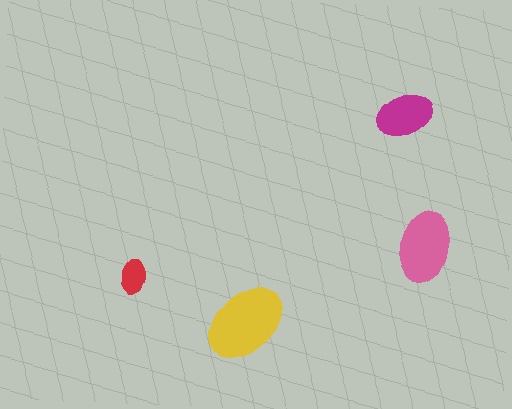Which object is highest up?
The magenta ellipse is topmost.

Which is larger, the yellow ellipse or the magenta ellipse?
The yellow one.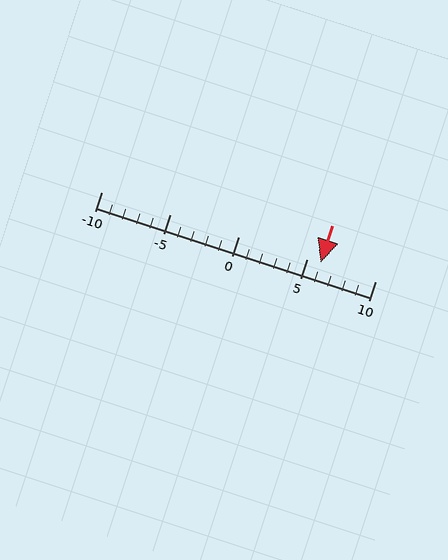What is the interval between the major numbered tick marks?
The major tick marks are spaced 5 units apart.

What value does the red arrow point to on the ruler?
The red arrow points to approximately 6.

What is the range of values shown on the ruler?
The ruler shows values from -10 to 10.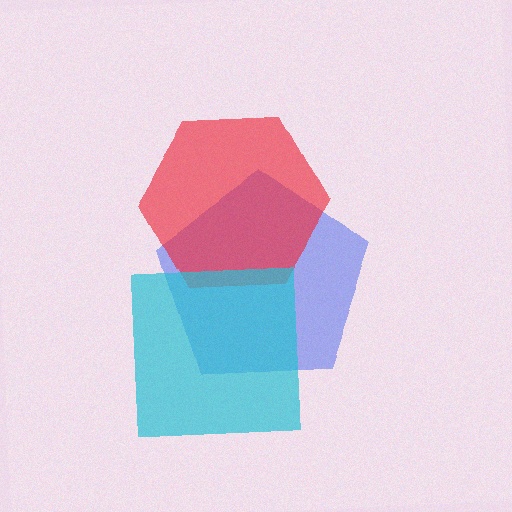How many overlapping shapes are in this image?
There are 3 overlapping shapes in the image.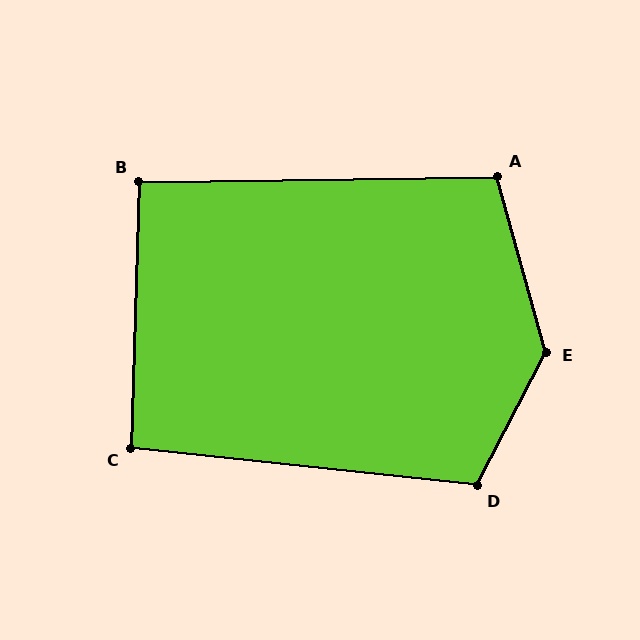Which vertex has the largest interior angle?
E, at approximately 137 degrees.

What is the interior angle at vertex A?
Approximately 105 degrees (obtuse).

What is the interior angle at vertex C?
Approximately 95 degrees (approximately right).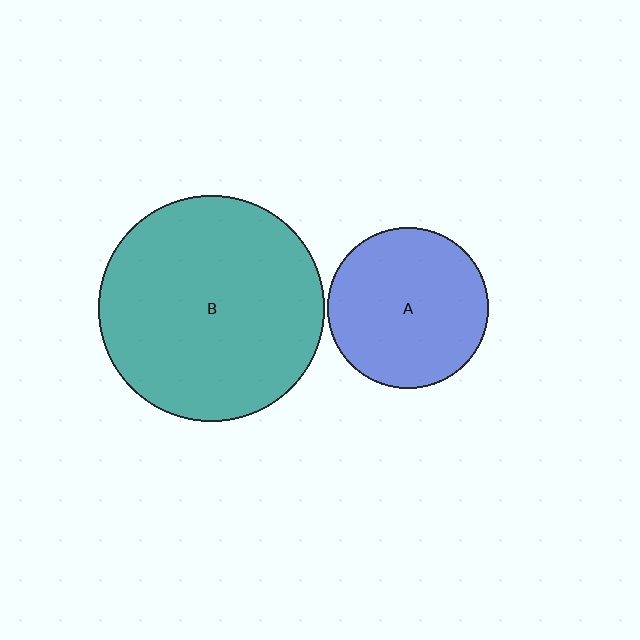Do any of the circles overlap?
No, none of the circles overlap.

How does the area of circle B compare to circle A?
Approximately 2.0 times.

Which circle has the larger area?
Circle B (teal).